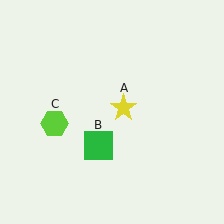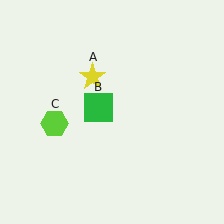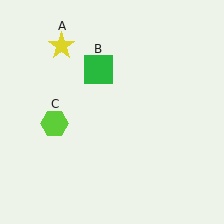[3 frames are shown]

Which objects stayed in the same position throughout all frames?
Lime hexagon (object C) remained stationary.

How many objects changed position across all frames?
2 objects changed position: yellow star (object A), green square (object B).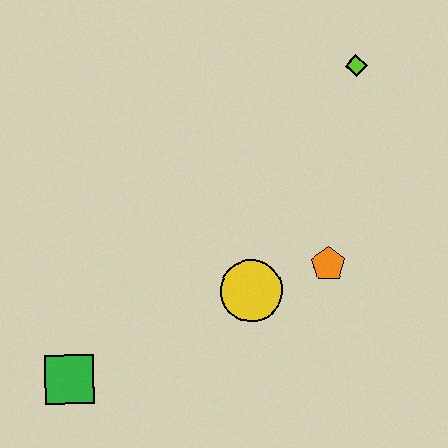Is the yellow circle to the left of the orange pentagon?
Yes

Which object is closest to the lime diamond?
The orange pentagon is closest to the lime diamond.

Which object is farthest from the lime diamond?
The green square is farthest from the lime diamond.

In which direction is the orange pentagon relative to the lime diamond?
The orange pentagon is below the lime diamond.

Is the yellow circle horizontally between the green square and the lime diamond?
Yes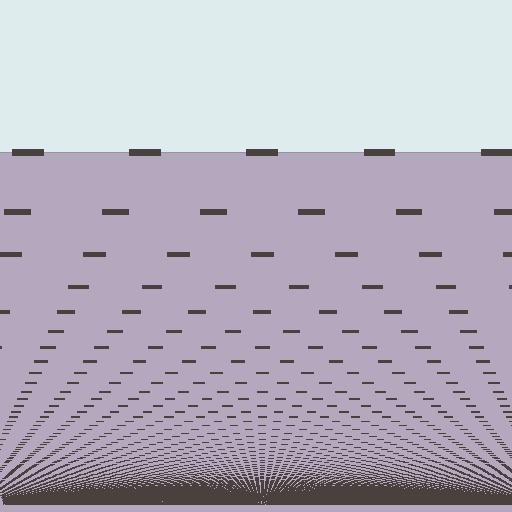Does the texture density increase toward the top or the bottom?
Density increases toward the bottom.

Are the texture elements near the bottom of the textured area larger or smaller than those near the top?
Smaller. The gradient is inverted — elements near the bottom are smaller and denser.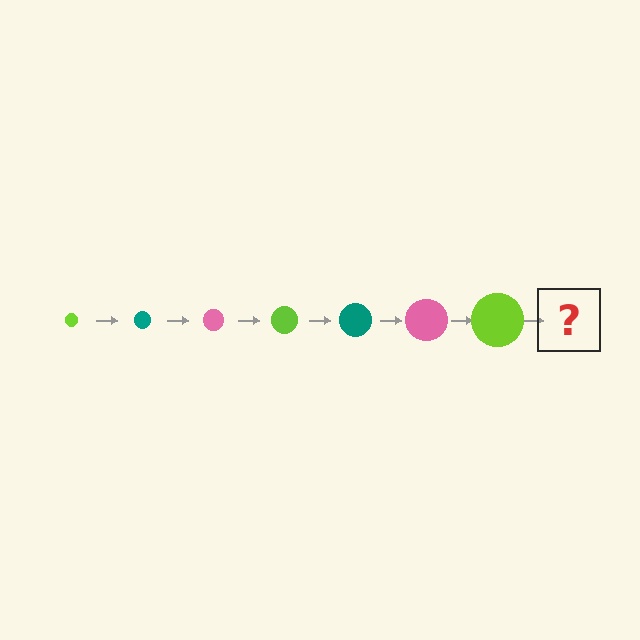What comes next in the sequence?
The next element should be a teal circle, larger than the previous one.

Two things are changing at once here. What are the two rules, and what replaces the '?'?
The two rules are that the circle grows larger each step and the color cycles through lime, teal, and pink. The '?' should be a teal circle, larger than the previous one.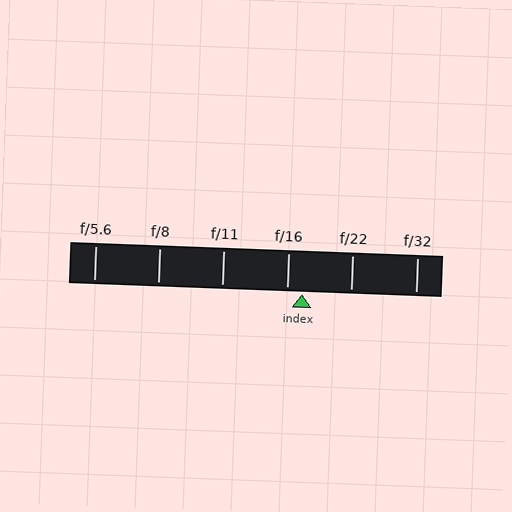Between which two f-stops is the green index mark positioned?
The index mark is between f/16 and f/22.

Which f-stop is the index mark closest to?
The index mark is closest to f/16.